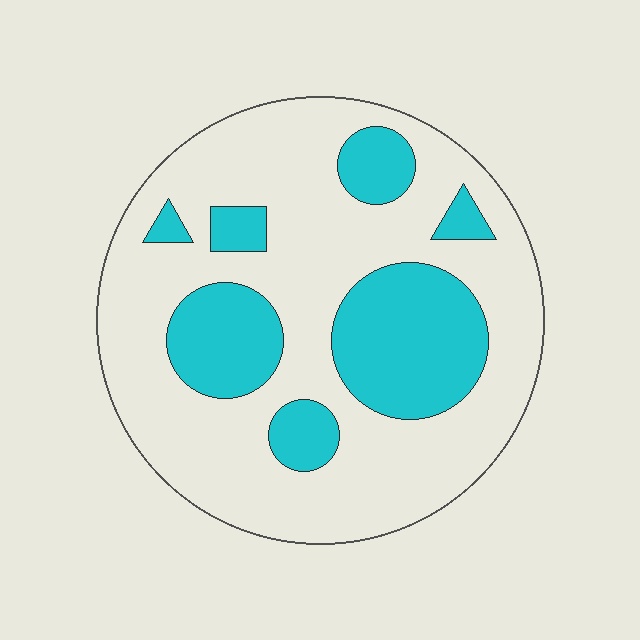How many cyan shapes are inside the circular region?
7.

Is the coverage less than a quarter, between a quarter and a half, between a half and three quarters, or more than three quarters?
Between a quarter and a half.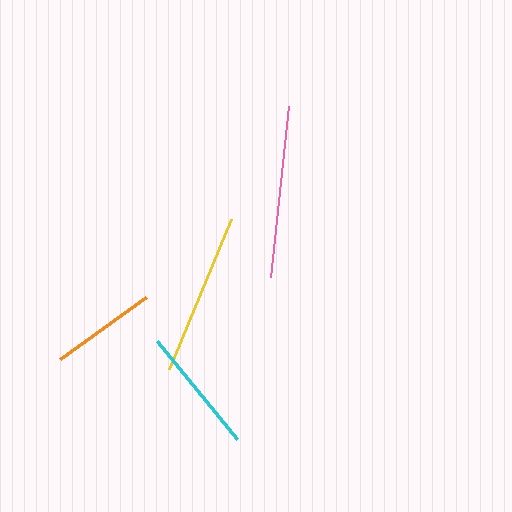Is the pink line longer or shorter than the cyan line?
The pink line is longer than the cyan line.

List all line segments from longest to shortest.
From longest to shortest: pink, yellow, cyan, orange.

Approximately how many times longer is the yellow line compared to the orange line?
The yellow line is approximately 1.5 times the length of the orange line.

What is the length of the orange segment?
The orange segment is approximately 106 pixels long.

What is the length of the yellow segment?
The yellow segment is approximately 162 pixels long.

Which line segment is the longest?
The pink line is the longest at approximately 172 pixels.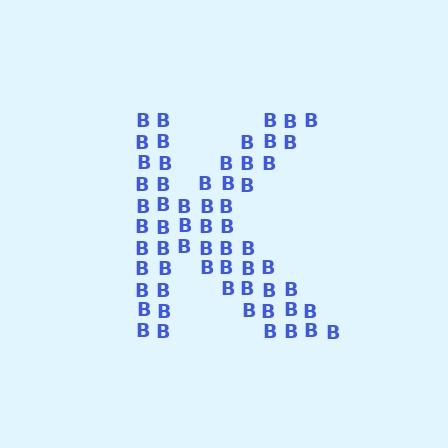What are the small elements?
The small elements are letter B's.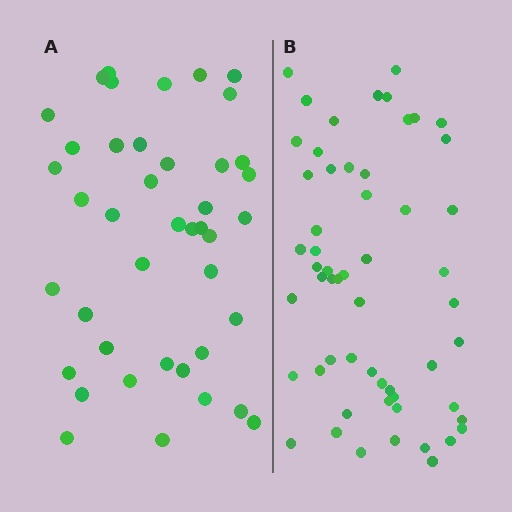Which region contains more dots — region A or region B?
Region B (the right region) has more dots.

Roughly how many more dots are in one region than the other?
Region B has approximately 15 more dots than region A.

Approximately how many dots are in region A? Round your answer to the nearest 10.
About 40 dots. (The exact count is 42, which rounds to 40.)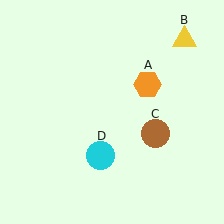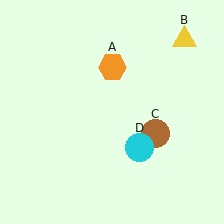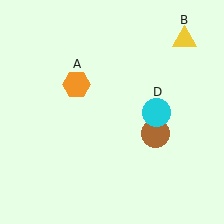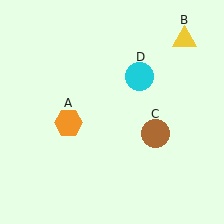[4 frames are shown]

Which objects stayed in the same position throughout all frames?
Yellow triangle (object B) and brown circle (object C) remained stationary.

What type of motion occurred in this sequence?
The orange hexagon (object A), cyan circle (object D) rotated counterclockwise around the center of the scene.